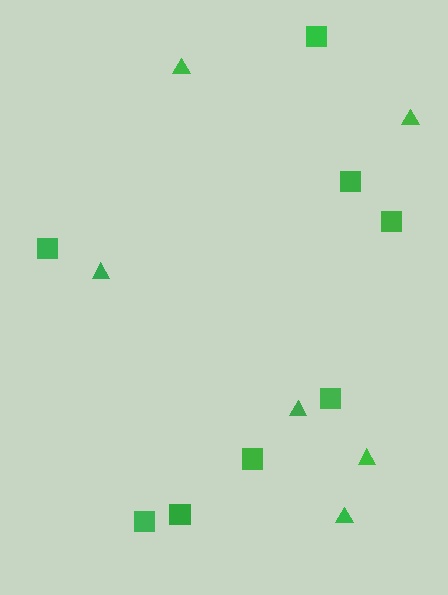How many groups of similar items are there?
There are 2 groups: one group of triangles (6) and one group of squares (8).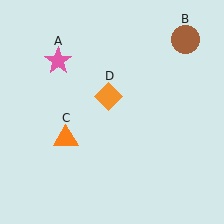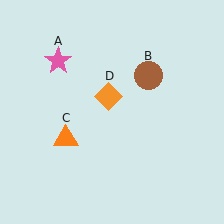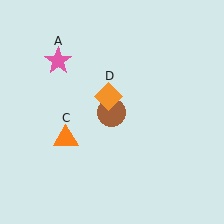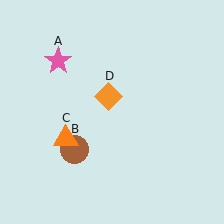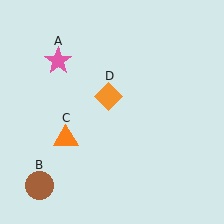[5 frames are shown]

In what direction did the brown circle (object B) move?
The brown circle (object B) moved down and to the left.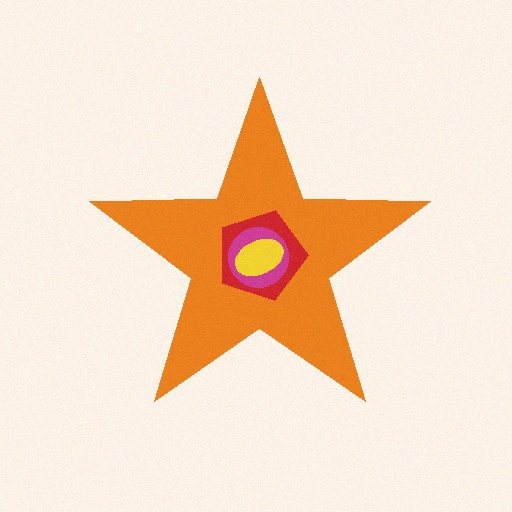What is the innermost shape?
The yellow ellipse.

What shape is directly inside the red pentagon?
The magenta circle.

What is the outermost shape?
The orange star.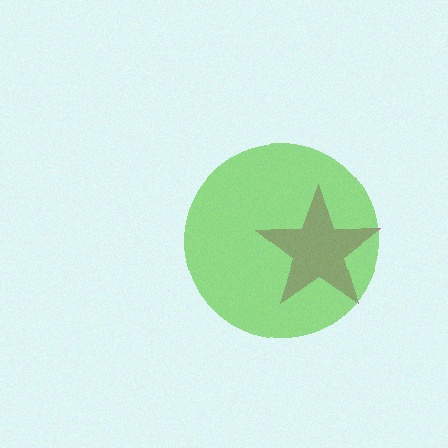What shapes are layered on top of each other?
The layered shapes are: a magenta star, a lime circle.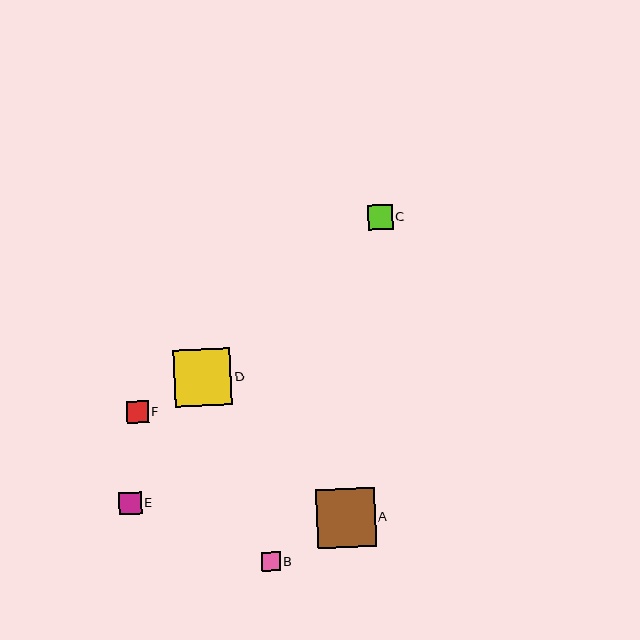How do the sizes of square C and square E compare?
Square C and square E are approximately the same size.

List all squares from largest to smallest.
From largest to smallest: A, D, C, E, F, B.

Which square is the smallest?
Square B is the smallest with a size of approximately 19 pixels.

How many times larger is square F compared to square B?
Square F is approximately 1.2 times the size of square B.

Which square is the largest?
Square A is the largest with a size of approximately 59 pixels.